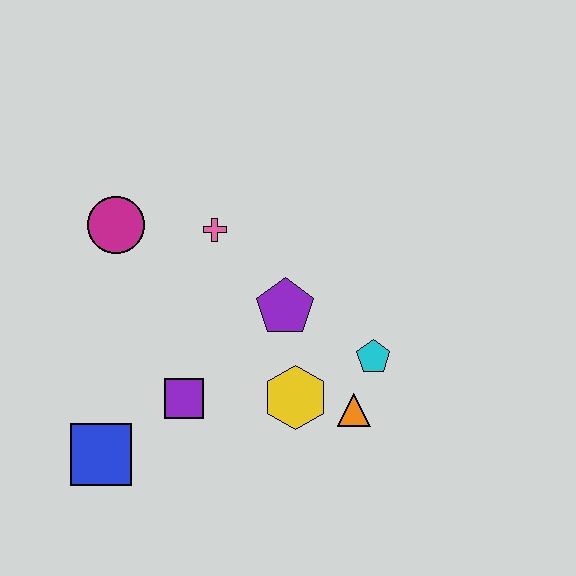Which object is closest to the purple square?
The blue square is closest to the purple square.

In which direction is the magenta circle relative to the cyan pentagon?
The magenta circle is to the left of the cyan pentagon.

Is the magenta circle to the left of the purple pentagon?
Yes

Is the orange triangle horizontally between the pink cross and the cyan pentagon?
Yes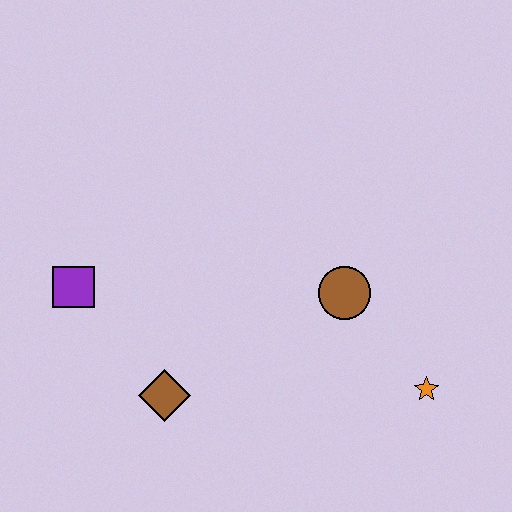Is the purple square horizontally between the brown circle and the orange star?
No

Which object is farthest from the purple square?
The orange star is farthest from the purple square.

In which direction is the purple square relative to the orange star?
The purple square is to the left of the orange star.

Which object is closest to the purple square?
The brown diamond is closest to the purple square.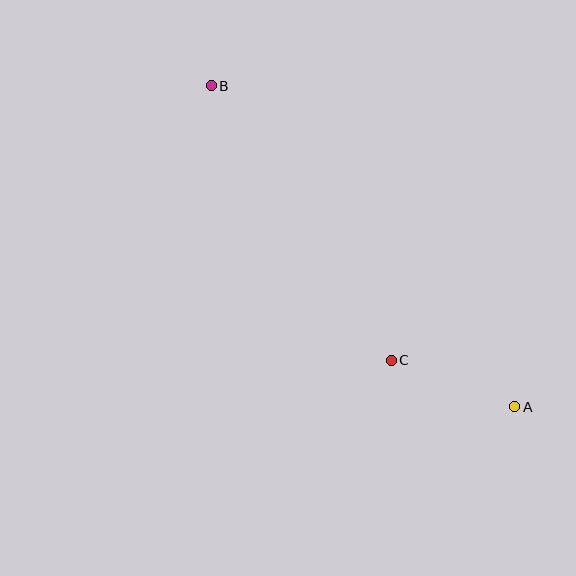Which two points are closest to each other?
Points A and C are closest to each other.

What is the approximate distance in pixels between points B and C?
The distance between B and C is approximately 328 pixels.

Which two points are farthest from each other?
Points A and B are farthest from each other.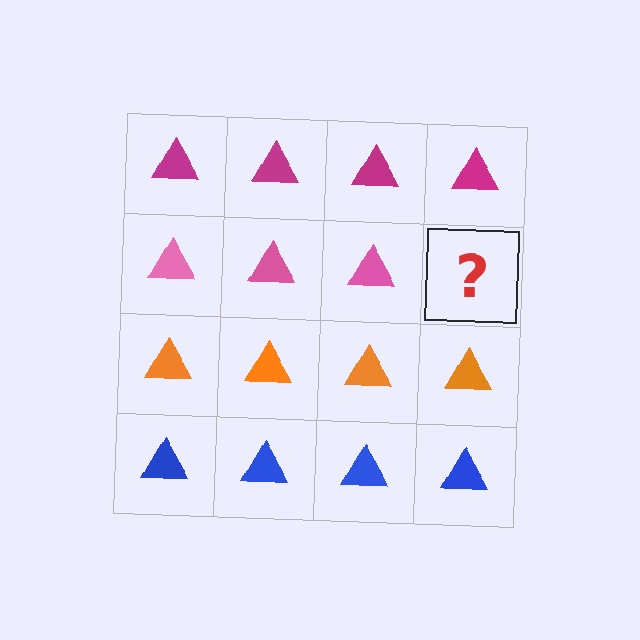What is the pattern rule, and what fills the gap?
The rule is that each row has a consistent color. The gap should be filled with a pink triangle.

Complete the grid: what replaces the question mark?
The question mark should be replaced with a pink triangle.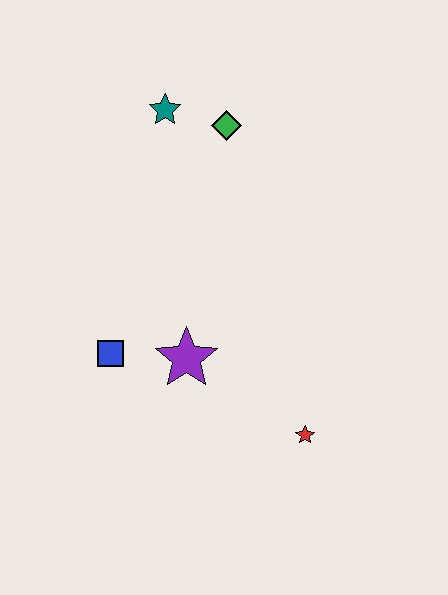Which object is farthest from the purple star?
The teal star is farthest from the purple star.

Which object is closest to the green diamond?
The teal star is closest to the green diamond.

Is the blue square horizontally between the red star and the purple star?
No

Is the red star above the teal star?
No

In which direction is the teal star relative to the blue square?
The teal star is above the blue square.